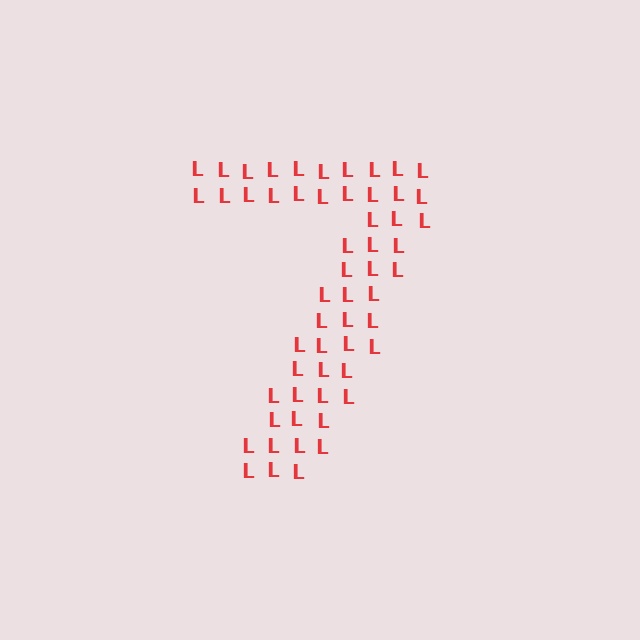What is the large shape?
The large shape is the digit 7.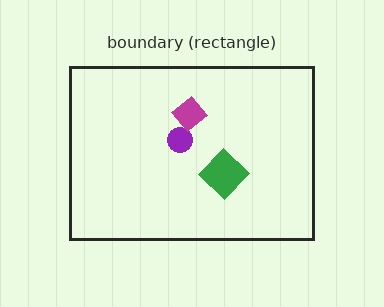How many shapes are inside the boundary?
3 inside, 0 outside.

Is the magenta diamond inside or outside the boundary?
Inside.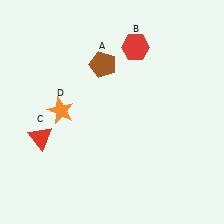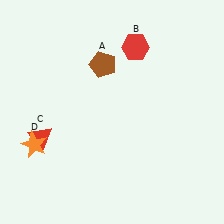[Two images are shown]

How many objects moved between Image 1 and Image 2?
1 object moved between the two images.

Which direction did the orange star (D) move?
The orange star (D) moved down.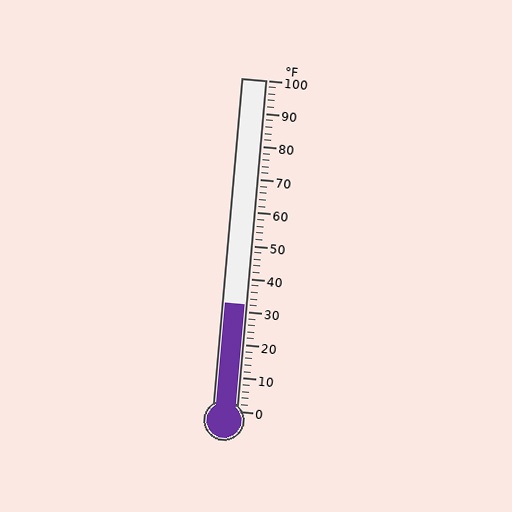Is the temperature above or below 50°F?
The temperature is below 50°F.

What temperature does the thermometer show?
The thermometer shows approximately 32°F.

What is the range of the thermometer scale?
The thermometer scale ranges from 0°F to 100°F.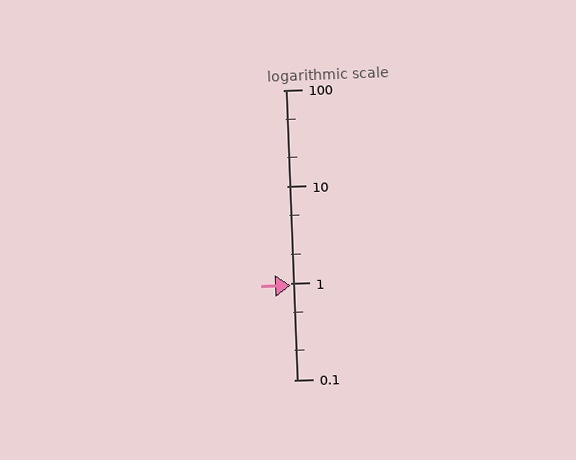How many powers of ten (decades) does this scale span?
The scale spans 3 decades, from 0.1 to 100.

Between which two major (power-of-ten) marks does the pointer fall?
The pointer is between 0.1 and 1.